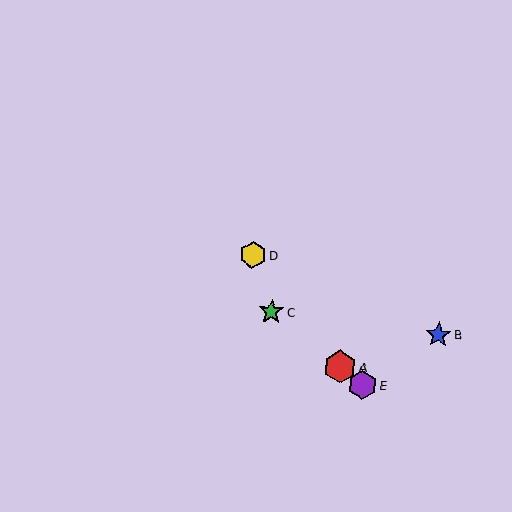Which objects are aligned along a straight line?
Objects A, C, E are aligned along a straight line.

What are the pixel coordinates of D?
Object D is at (253, 255).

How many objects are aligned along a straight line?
3 objects (A, C, E) are aligned along a straight line.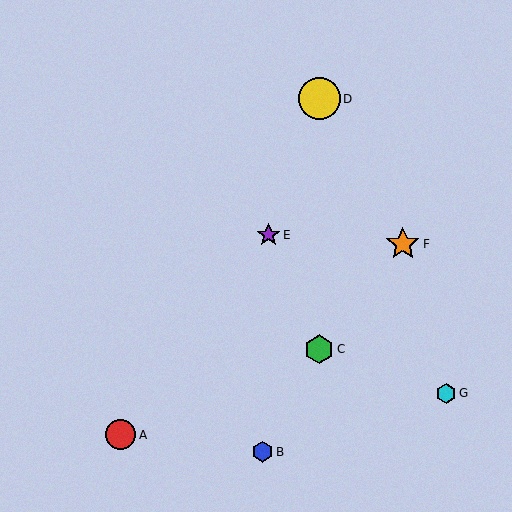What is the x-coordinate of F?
Object F is at x≈403.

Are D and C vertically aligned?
Yes, both are at x≈319.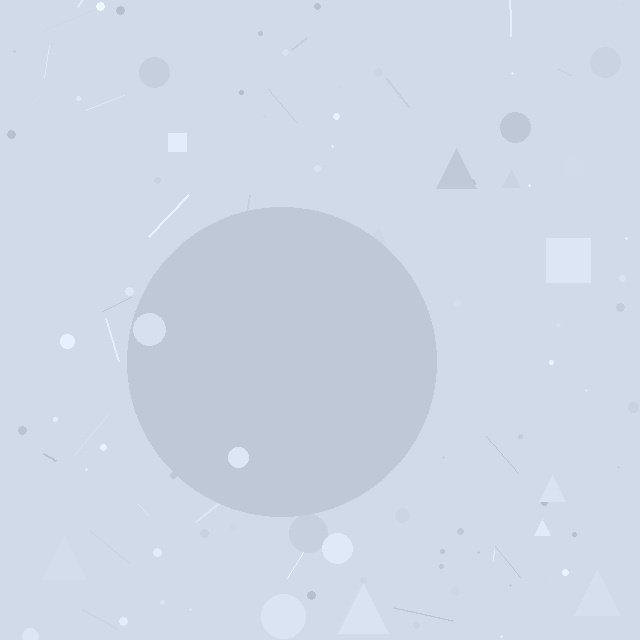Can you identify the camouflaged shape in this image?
The camouflaged shape is a circle.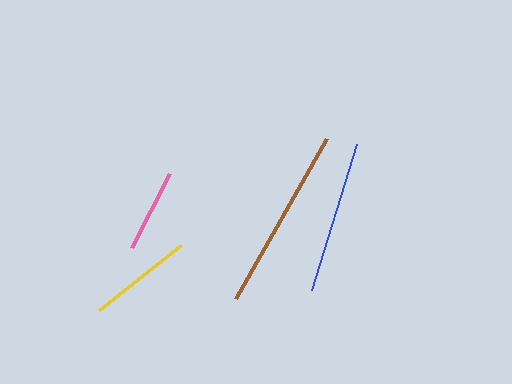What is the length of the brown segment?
The brown segment is approximately 184 pixels long.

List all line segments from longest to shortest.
From longest to shortest: brown, blue, yellow, pink.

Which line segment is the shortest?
The pink line is the shortest at approximately 83 pixels.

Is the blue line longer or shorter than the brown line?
The brown line is longer than the blue line.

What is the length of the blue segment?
The blue segment is approximately 152 pixels long.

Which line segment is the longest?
The brown line is the longest at approximately 184 pixels.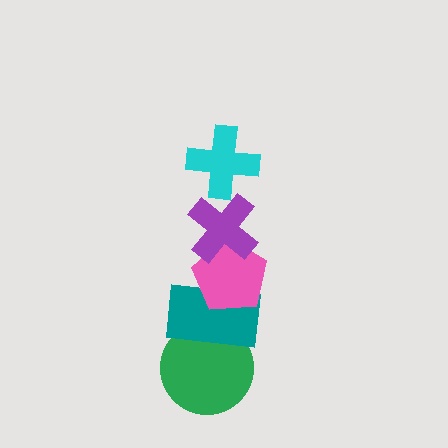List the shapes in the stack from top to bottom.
From top to bottom: the cyan cross, the purple cross, the pink pentagon, the teal rectangle, the green circle.